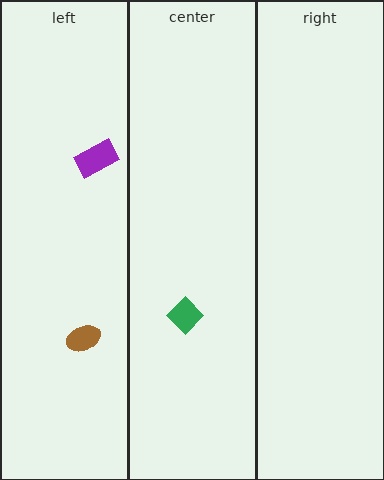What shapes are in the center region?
The green diamond.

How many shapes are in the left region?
2.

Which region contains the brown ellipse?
The left region.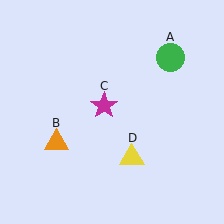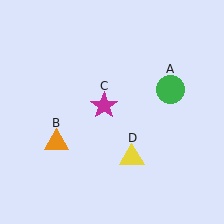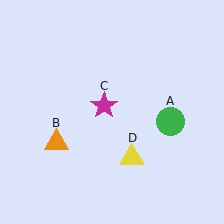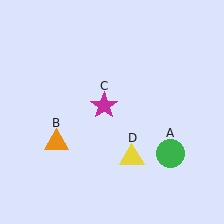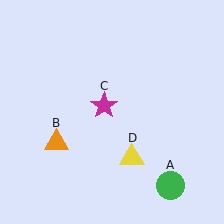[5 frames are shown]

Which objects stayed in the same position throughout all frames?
Orange triangle (object B) and magenta star (object C) and yellow triangle (object D) remained stationary.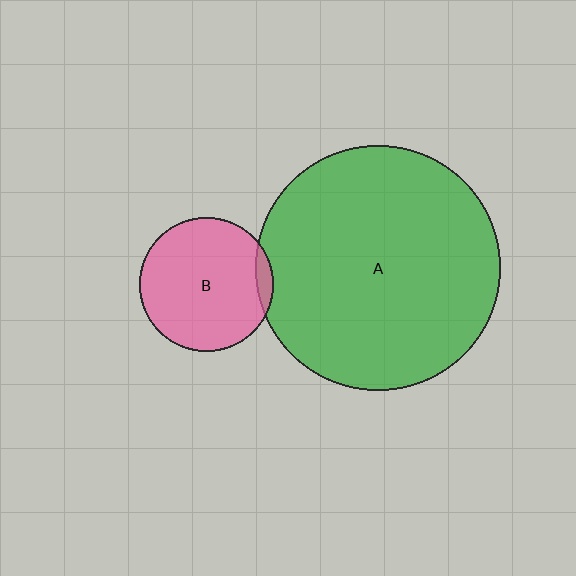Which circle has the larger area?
Circle A (green).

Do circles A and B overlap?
Yes.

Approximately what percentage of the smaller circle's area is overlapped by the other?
Approximately 5%.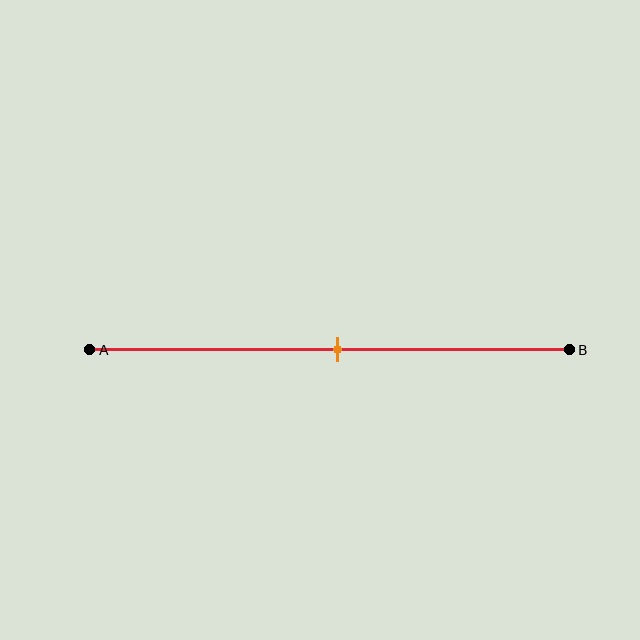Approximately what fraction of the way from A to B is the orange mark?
The orange mark is approximately 50% of the way from A to B.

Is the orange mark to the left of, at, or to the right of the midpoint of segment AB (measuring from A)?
The orange mark is approximately at the midpoint of segment AB.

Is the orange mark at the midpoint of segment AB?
Yes, the mark is approximately at the midpoint.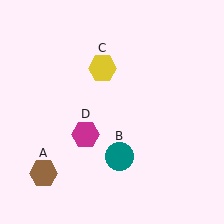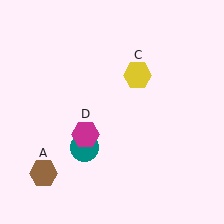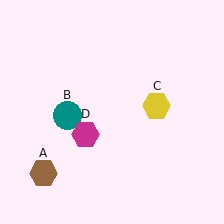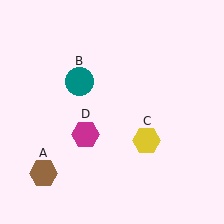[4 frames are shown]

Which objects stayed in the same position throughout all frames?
Brown hexagon (object A) and magenta hexagon (object D) remained stationary.